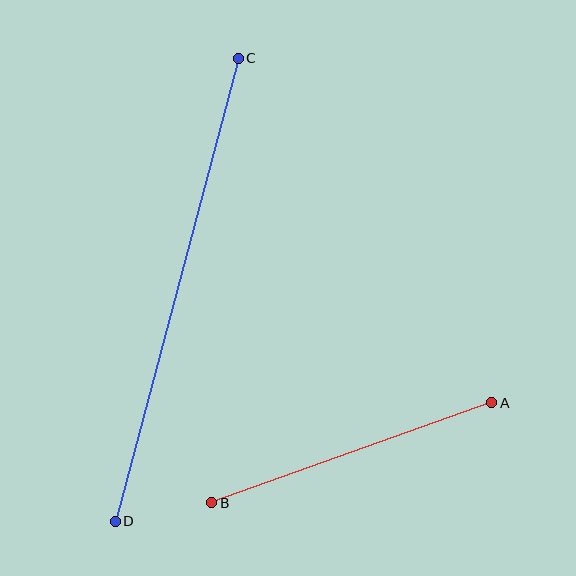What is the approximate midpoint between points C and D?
The midpoint is at approximately (177, 290) pixels.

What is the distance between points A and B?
The distance is approximately 298 pixels.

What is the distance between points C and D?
The distance is approximately 479 pixels.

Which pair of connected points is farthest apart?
Points C and D are farthest apart.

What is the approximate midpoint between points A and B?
The midpoint is at approximately (352, 453) pixels.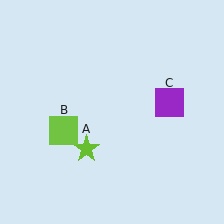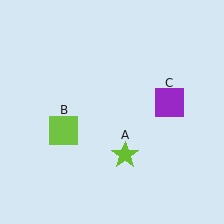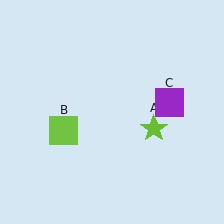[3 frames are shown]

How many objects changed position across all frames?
1 object changed position: lime star (object A).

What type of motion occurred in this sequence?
The lime star (object A) rotated counterclockwise around the center of the scene.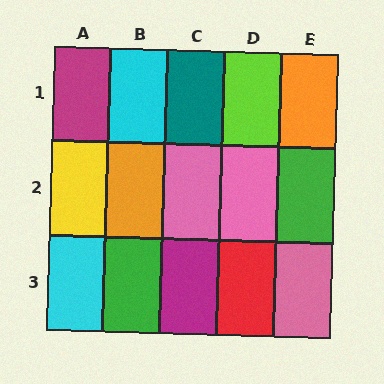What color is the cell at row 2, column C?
Pink.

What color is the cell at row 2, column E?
Green.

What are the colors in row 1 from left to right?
Magenta, cyan, teal, lime, orange.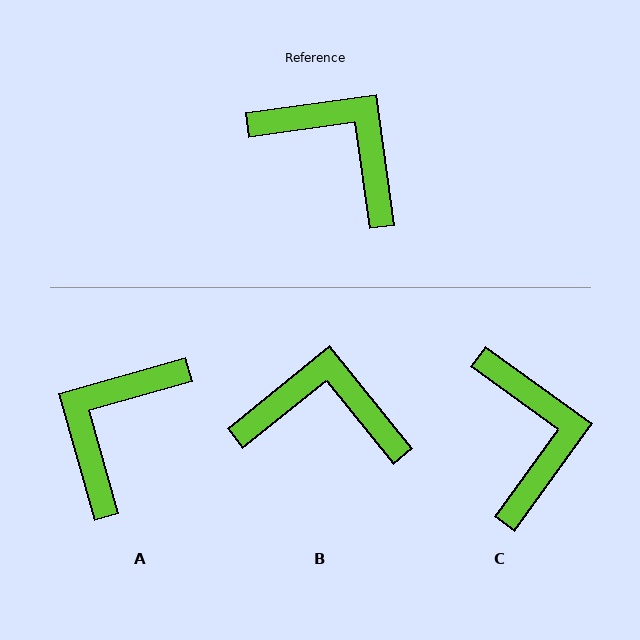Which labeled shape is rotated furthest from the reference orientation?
A, about 98 degrees away.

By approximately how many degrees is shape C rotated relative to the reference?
Approximately 44 degrees clockwise.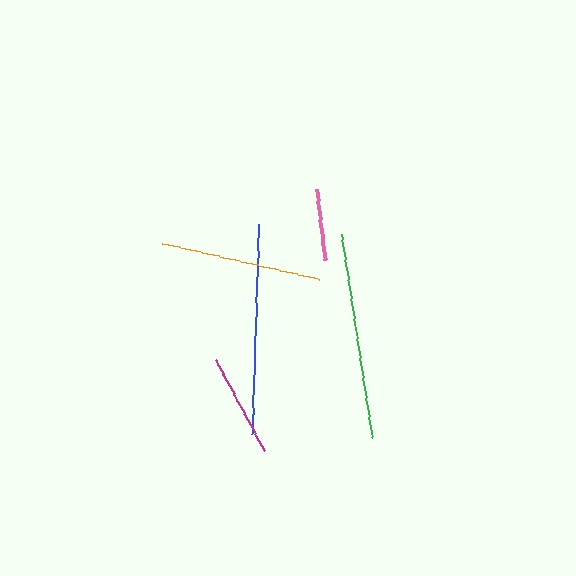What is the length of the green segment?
The green segment is approximately 206 pixels long.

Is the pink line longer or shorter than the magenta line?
The magenta line is longer than the pink line.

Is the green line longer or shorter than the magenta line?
The green line is longer than the magenta line.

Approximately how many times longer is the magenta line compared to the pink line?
The magenta line is approximately 1.4 times the length of the pink line.